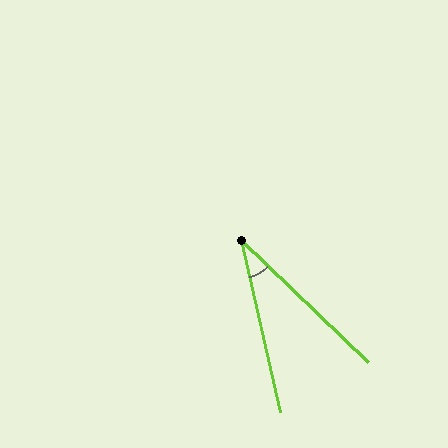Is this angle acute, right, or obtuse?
It is acute.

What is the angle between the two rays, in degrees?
Approximately 33 degrees.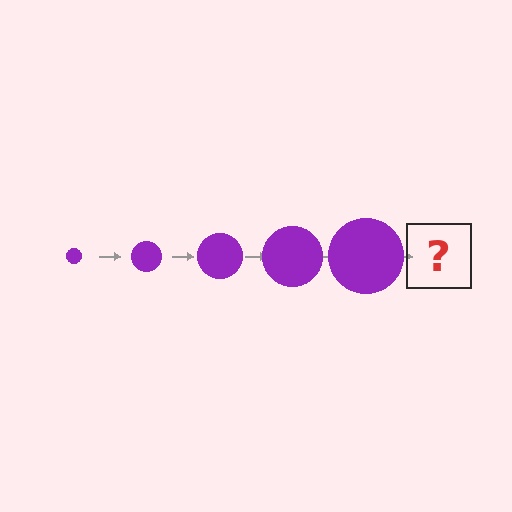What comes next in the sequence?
The next element should be a purple circle, larger than the previous one.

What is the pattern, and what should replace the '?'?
The pattern is that the circle gets progressively larger each step. The '?' should be a purple circle, larger than the previous one.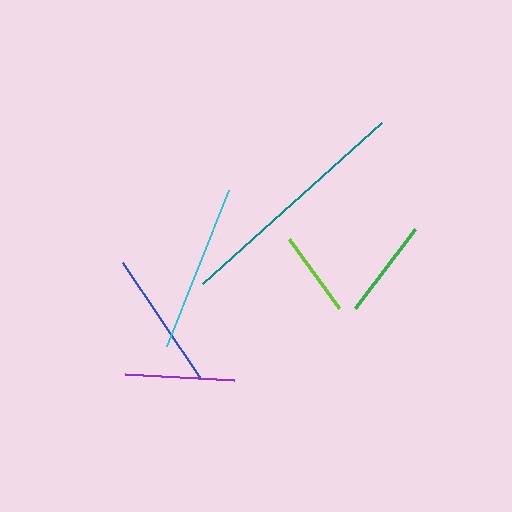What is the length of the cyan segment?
The cyan segment is approximately 168 pixels long.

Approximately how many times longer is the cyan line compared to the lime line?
The cyan line is approximately 2.0 times the length of the lime line.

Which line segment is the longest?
The teal line is the longest at approximately 241 pixels.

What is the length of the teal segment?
The teal segment is approximately 241 pixels long.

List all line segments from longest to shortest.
From longest to shortest: teal, cyan, blue, purple, green, lime.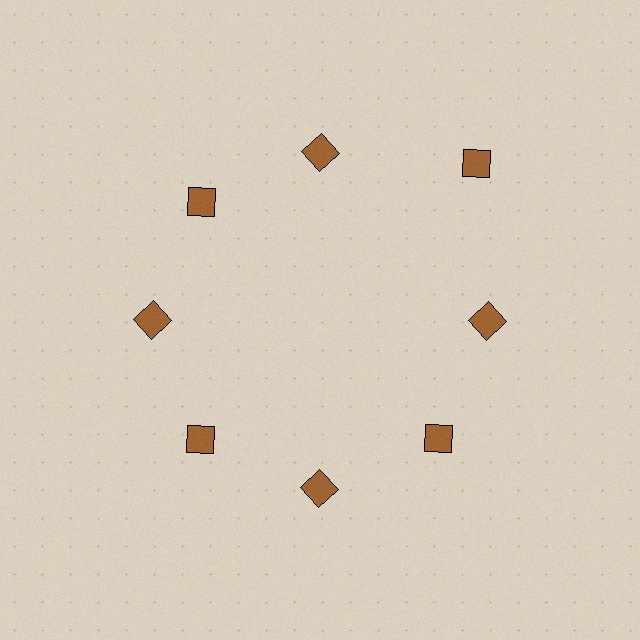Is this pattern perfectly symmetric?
No. The 8 brown squares are arranged in a ring, but one element near the 2 o'clock position is pushed outward from the center, breaking the 8-fold rotational symmetry.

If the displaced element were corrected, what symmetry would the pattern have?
It would have 8-fold rotational symmetry — the pattern would map onto itself every 45 degrees.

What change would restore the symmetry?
The symmetry would be restored by moving it inward, back onto the ring so that all 8 squares sit at equal angles and equal distance from the center.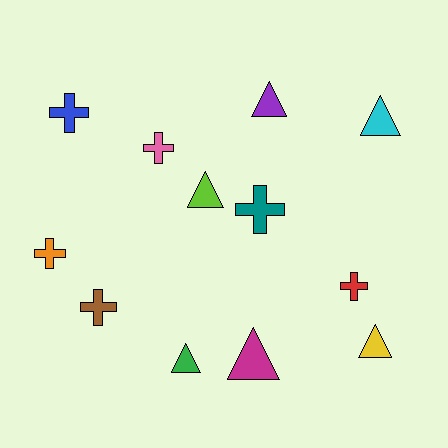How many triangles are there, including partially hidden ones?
There are 6 triangles.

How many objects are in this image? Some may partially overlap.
There are 12 objects.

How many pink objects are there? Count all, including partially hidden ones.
There is 1 pink object.